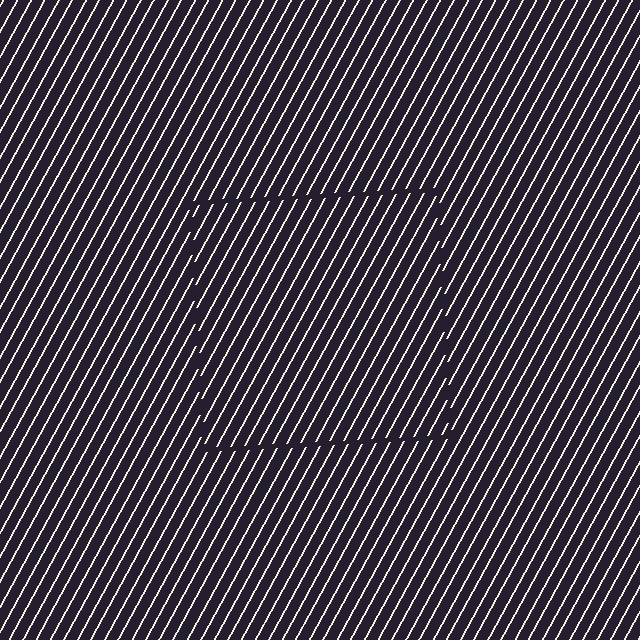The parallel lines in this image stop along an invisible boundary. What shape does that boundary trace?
An illusory square. The interior of the shape contains the same grating, shifted by half a period — the contour is defined by the phase discontinuity where line-ends from the inner and outer gratings abut.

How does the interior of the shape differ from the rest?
The interior of the shape contains the same grating, shifted by half a period — the contour is defined by the phase discontinuity where line-ends from the inner and outer gratings abut.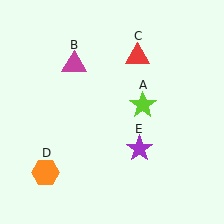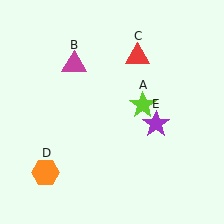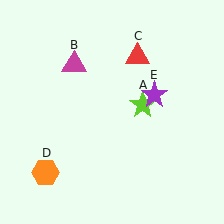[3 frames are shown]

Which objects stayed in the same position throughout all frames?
Lime star (object A) and magenta triangle (object B) and red triangle (object C) and orange hexagon (object D) remained stationary.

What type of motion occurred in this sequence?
The purple star (object E) rotated counterclockwise around the center of the scene.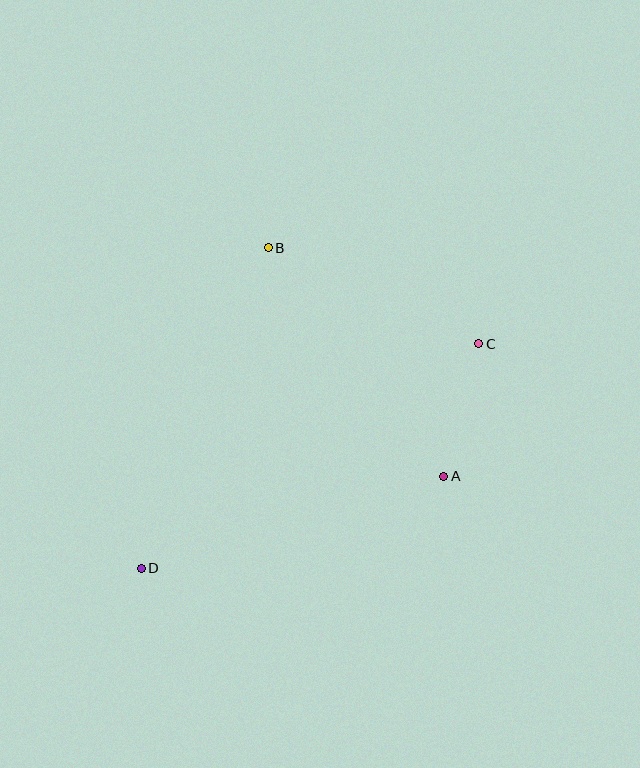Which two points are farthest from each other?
Points C and D are farthest from each other.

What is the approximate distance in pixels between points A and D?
The distance between A and D is approximately 316 pixels.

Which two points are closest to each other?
Points A and C are closest to each other.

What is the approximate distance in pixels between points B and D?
The distance between B and D is approximately 345 pixels.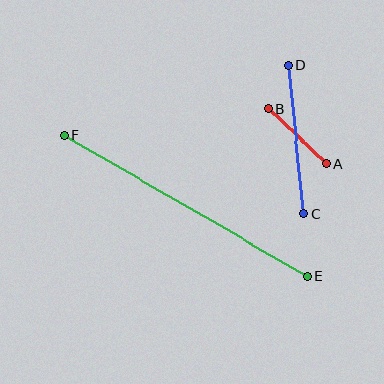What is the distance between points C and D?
The distance is approximately 150 pixels.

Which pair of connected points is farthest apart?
Points E and F are farthest apart.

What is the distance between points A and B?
The distance is approximately 81 pixels.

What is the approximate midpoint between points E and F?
The midpoint is at approximately (185, 206) pixels.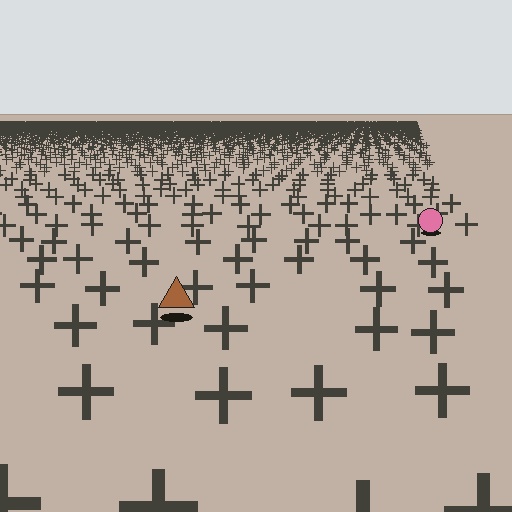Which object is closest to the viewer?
The brown triangle is closest. The texture marks near it are larger and more spread out.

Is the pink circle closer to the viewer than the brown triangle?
No. The brown triangle is closer — you can tell from the texture gradient: the ground texture is coarser near it.